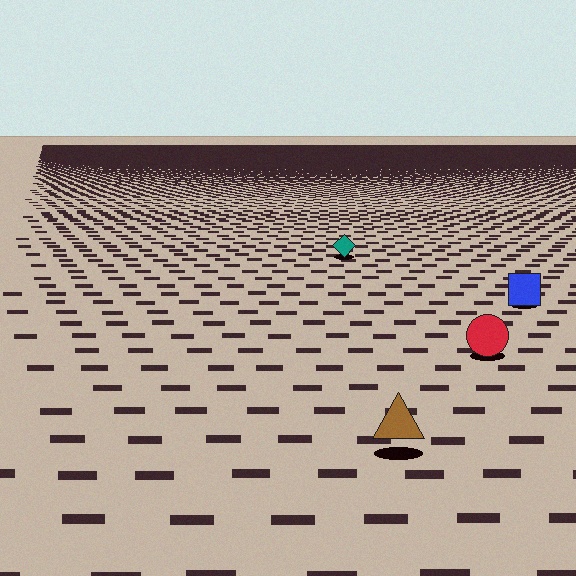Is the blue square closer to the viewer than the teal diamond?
Yes. The blue square is closer — you can tell from the texture gradient: the ground texture is coarser near it.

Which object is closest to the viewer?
The brown triangle is closest. The texture marks near it are larger and more spread out.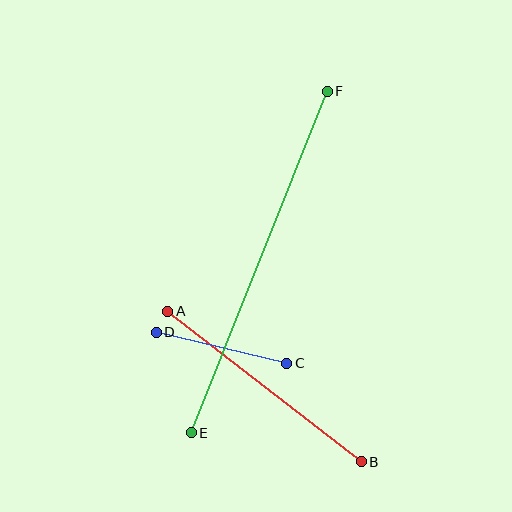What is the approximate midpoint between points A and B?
The midpoint is at approximately (264, 387) pixels.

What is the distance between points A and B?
The distance is approximately 245 pixels.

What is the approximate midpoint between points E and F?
The midpoint is at approximately (259, 262) pixels.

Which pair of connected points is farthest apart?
Points E and F are farthest apart.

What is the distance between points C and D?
The distance is approximately 134 pixels.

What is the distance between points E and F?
The distance is approximately 368 pixels.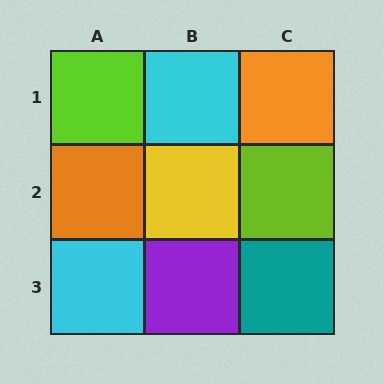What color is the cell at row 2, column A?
Orange.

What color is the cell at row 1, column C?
Orange.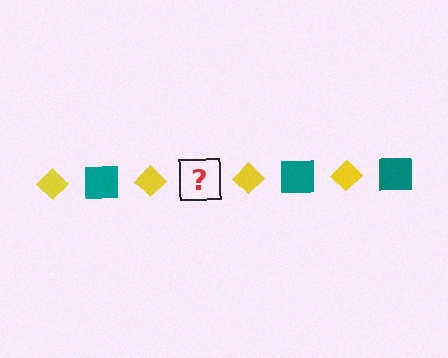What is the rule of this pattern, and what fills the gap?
The rule is that the pattern alternates between yellow diamond and teal square. The gap should be filled with a teal square.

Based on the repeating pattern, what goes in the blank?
The blank should be a teal square.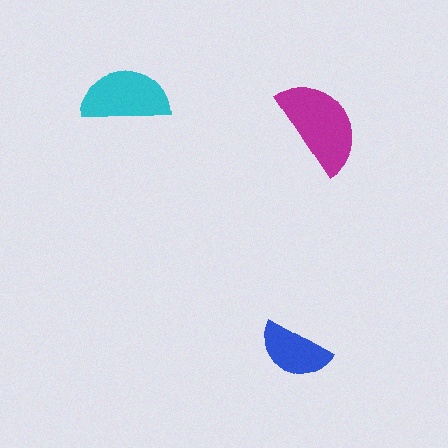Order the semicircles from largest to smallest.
the magenta one, the cyan one, the blue one.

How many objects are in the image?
There are 3 objects in the image.